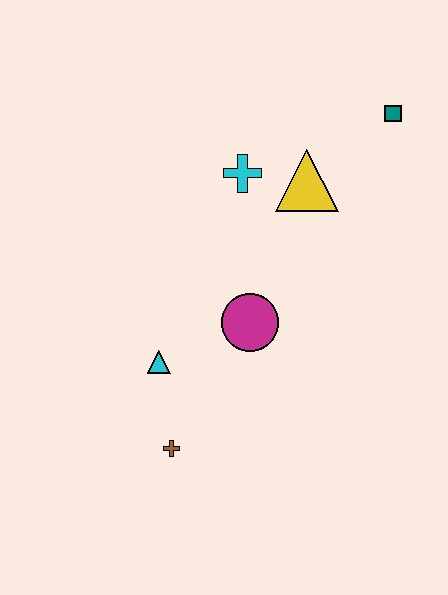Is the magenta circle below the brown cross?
No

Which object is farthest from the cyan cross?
The brown cross is farthest from the cyan cross.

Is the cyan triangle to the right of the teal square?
No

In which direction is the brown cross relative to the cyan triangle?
The brown cross is below the cyan triangle.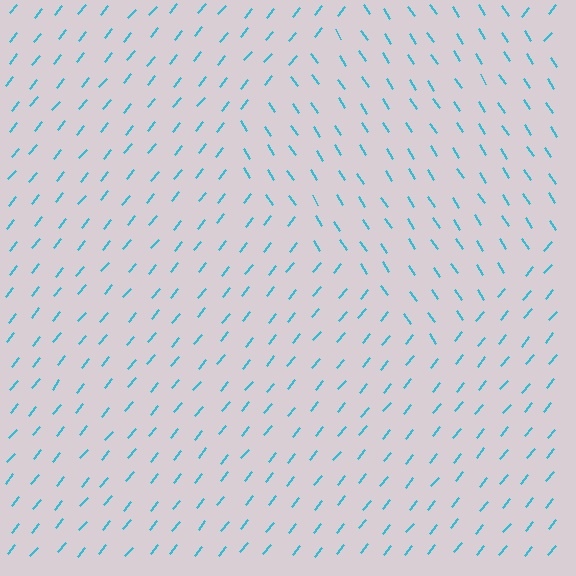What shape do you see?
I see a diamond.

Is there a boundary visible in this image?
Yes, there is a texture boundary formed by a change in line orientation.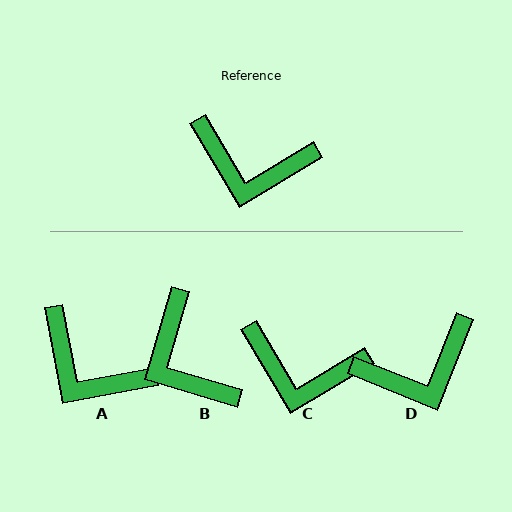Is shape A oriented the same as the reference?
No, it is off by about 20 degrees.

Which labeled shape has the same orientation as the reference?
C.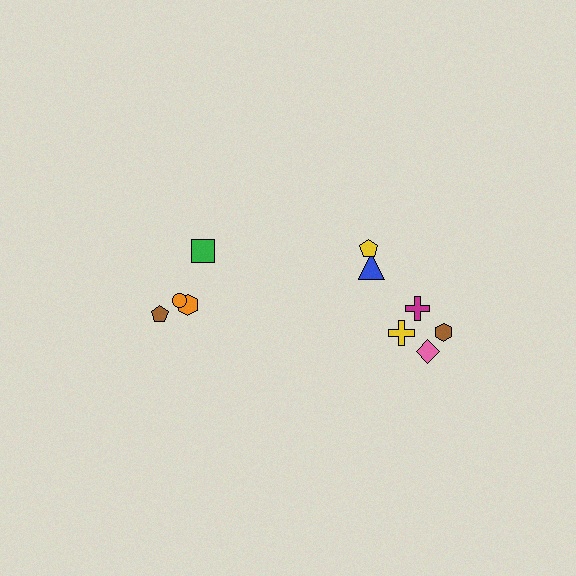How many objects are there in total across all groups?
There are 10 objects.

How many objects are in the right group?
There are 6 objects.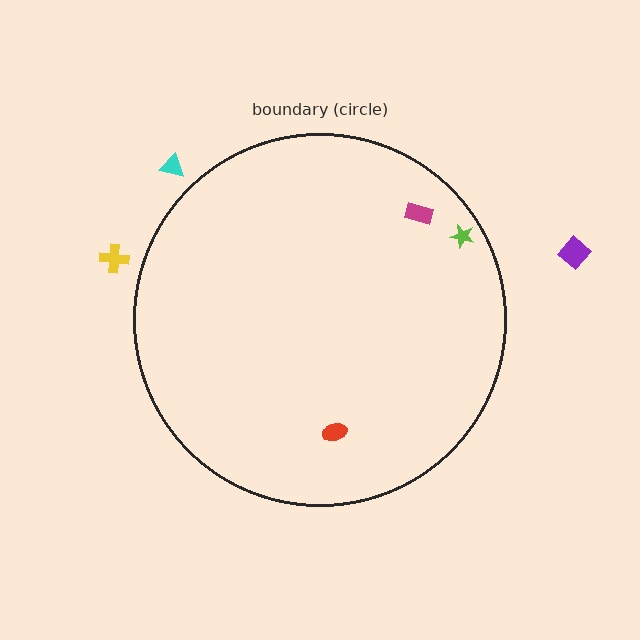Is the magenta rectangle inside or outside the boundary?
Inside.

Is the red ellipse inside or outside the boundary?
Inside.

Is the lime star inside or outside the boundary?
Inside.